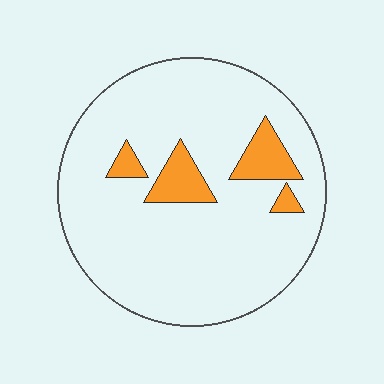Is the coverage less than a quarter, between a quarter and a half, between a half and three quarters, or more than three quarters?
Less than a quarter.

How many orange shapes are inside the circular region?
4.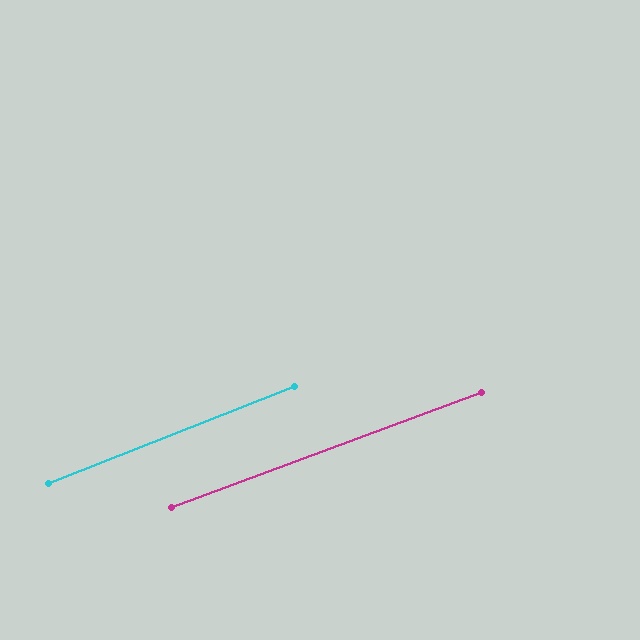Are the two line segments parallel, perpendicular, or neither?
Parallel — their directions differ by only 1.0°.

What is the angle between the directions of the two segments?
Approximately 1 degree.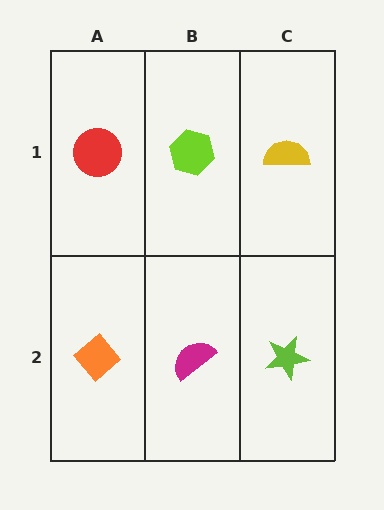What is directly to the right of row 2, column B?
A lime star.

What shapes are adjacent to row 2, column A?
A red circle (row 1, column A), a magenta semicircle (row 2, column B).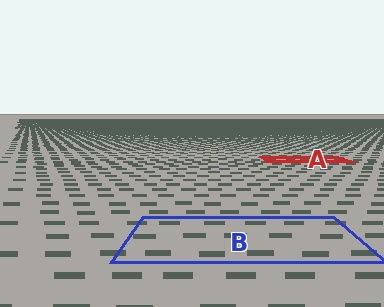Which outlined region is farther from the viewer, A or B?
Region A is farther from the viewer — the texture elements inside it appear smaller and more densely packed.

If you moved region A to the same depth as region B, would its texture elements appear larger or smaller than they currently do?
They would appear larger. At a closer depth, the same texture elements are projected at a bigger on-screen size.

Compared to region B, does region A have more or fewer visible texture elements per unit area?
Region A has more texture elements per unit area — they are packed more densely because it is farther away.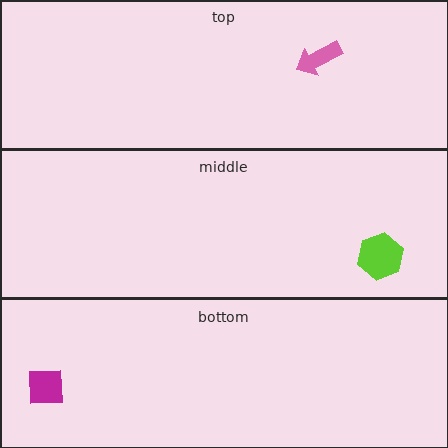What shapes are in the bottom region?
The magenta square.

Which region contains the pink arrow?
The top region.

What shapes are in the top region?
The pink arrow.